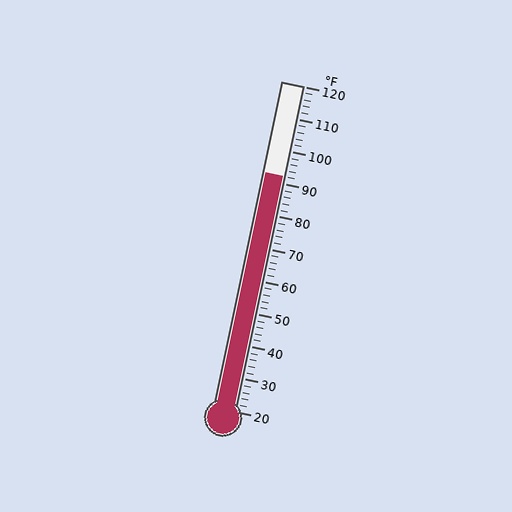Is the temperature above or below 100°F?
The temperature is below 100°F.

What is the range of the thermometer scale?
The thermometer scale ranges from 20°F to 120°F.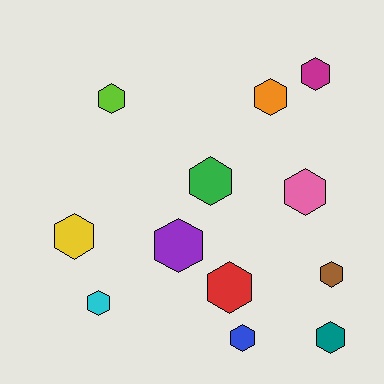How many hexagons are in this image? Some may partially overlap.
There are 12 hexagons.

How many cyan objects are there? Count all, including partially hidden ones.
There is 1 cyan object.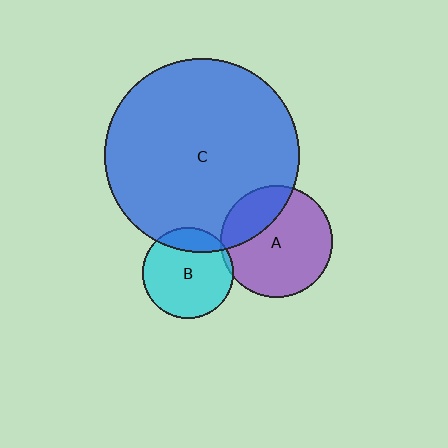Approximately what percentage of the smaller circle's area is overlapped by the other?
Approximately 5%.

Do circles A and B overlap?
Yes.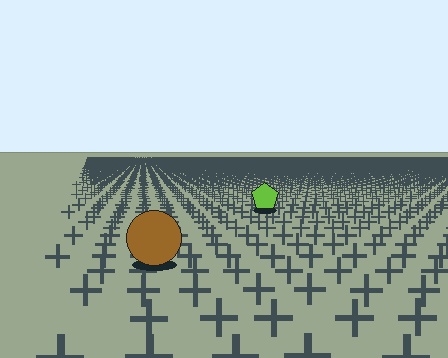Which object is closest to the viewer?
The brown circle is closest. The texture marks near it are larger and more spread out.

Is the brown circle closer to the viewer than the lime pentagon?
Yes. The brown circle is closer — you can tell from the texture gradient: the ground texture is coarser near it.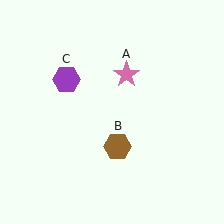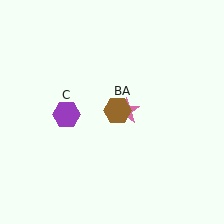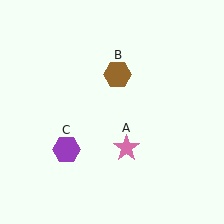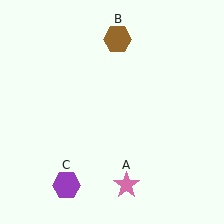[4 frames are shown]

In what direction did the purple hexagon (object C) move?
The purple hexagon (object C) moved down.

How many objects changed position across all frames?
3 objects changed position: pink star (object A), brown hexagon (object B), purple hexagon (object C).